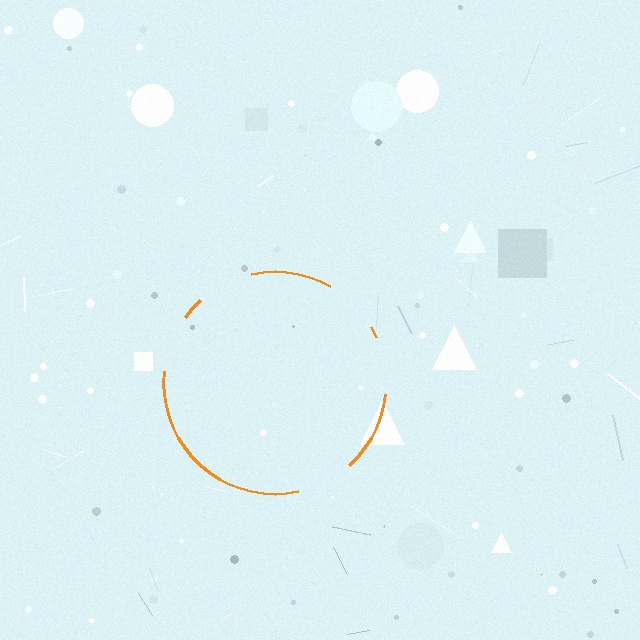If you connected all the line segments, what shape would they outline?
They would outline a circle.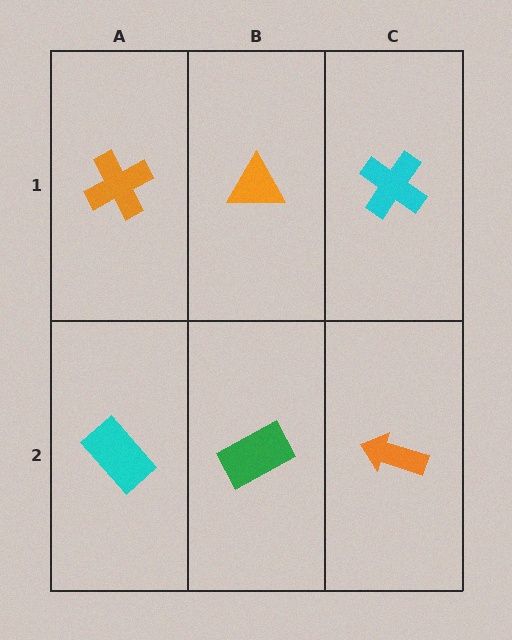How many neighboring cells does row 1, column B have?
3.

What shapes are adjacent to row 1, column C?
An orange arrow (row 2, column C), an orange triangle (row 1, column B).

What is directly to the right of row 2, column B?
An orange arrow.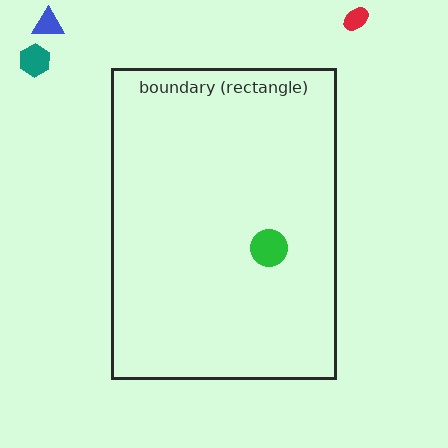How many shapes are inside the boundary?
1 inside, 3 outside.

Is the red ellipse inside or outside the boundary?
Outside.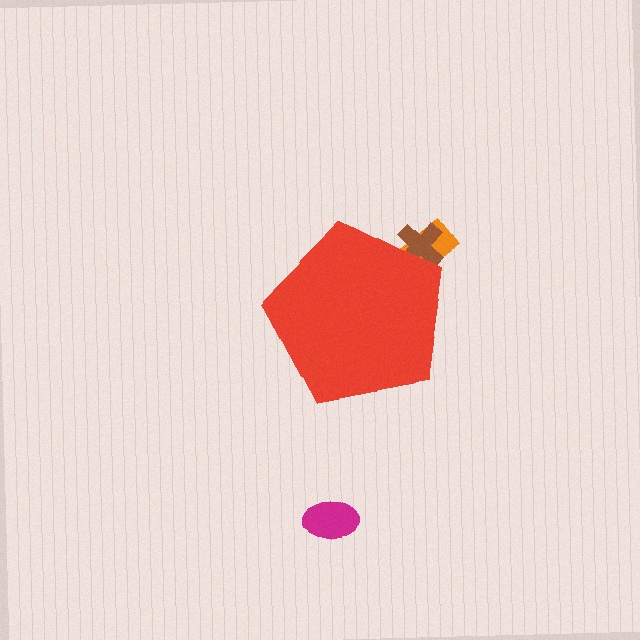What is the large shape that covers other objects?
A red pentagon.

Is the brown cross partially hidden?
Yes, the brown cross is partially hidden behind the red pentagon.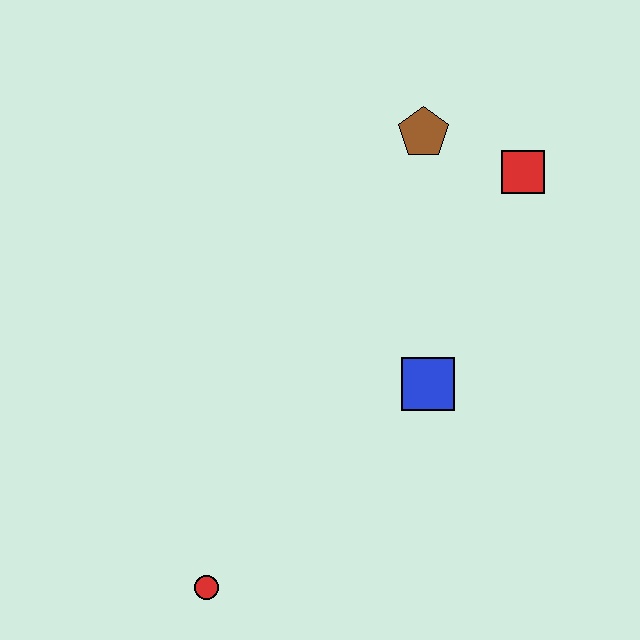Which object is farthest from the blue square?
The red circle is farthest from the blue square.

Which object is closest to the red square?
The brown pentagon is closest to the red square.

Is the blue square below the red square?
Yes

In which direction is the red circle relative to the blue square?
The red circle is to the left of the blue square.